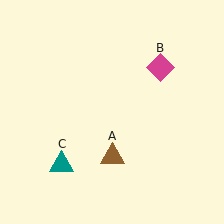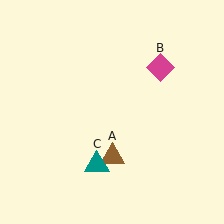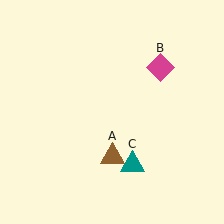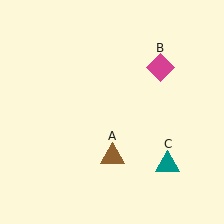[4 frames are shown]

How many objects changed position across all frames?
1 object changed position: teal triangle (object C).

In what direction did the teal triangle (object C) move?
The teal triangle (object C) moved right.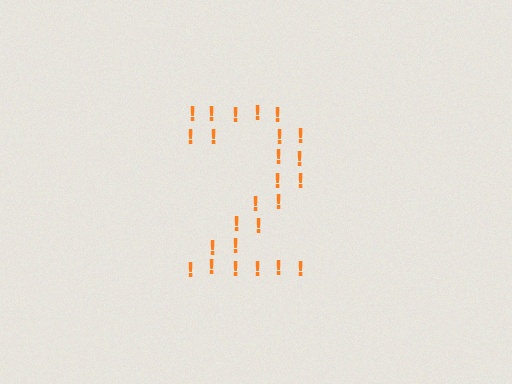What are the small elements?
The small elements are exclamation marks.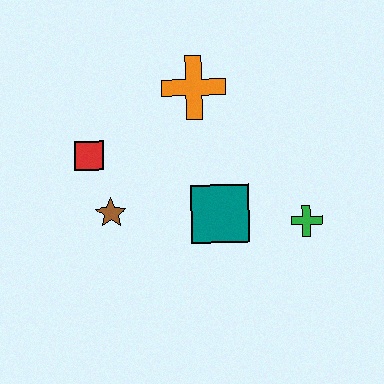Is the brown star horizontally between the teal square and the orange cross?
No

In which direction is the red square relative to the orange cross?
The red square is to the left of the orange cross.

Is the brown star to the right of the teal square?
No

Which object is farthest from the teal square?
The red square is farthest from the teal square.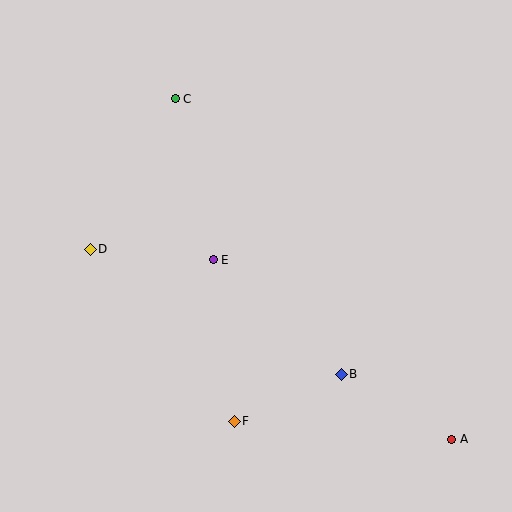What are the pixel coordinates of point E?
Point E is at (213, 260).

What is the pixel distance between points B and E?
The distance between B and E is 172 pixels.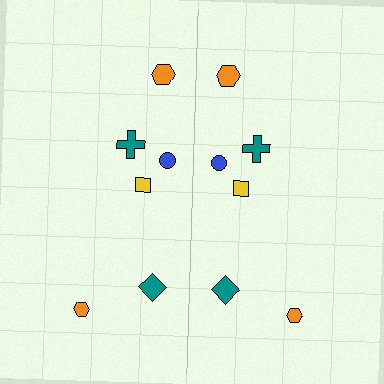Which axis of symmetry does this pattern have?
The pattern has a vertical axis of symmetry running through the center of the image.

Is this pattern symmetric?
Yes, this pattern has bilateral (reflection) symmetry.